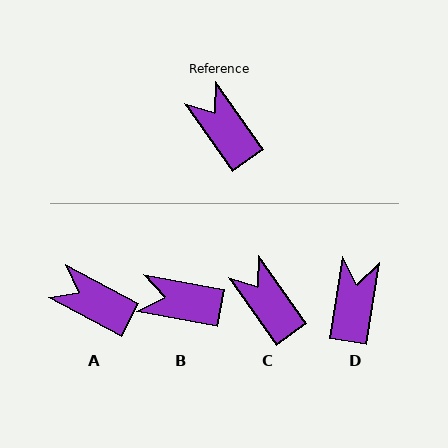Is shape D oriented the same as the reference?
No, it is off by about 44 degrees.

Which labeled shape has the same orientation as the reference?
C.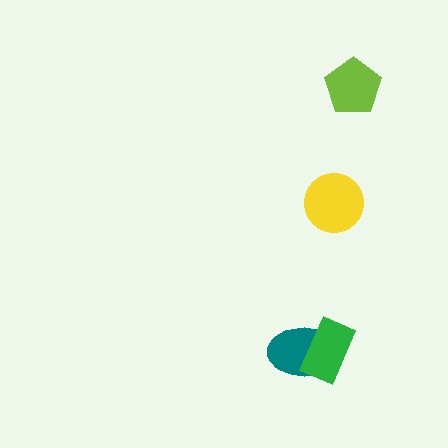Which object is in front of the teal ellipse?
The green rectangle is in front of the teal ellipse.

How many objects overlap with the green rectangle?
1 object overlaps with the green rectangle.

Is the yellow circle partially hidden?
No, no other shape covers it.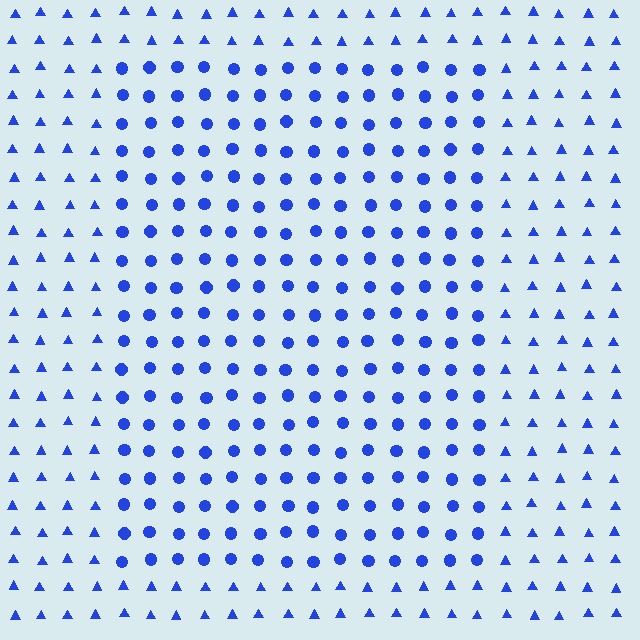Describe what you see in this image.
The image is filled with small blue elements arranged in a uniform grid. A rectangle-shaped region contains circles, while the surrounding area contains triangles. The boundary is defined purely by the change in element shape.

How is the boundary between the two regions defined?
The boundary is defined by a change in element shape: circles inside vs. triangles outside. All elements share the same color and spacing.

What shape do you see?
I see a rectangle.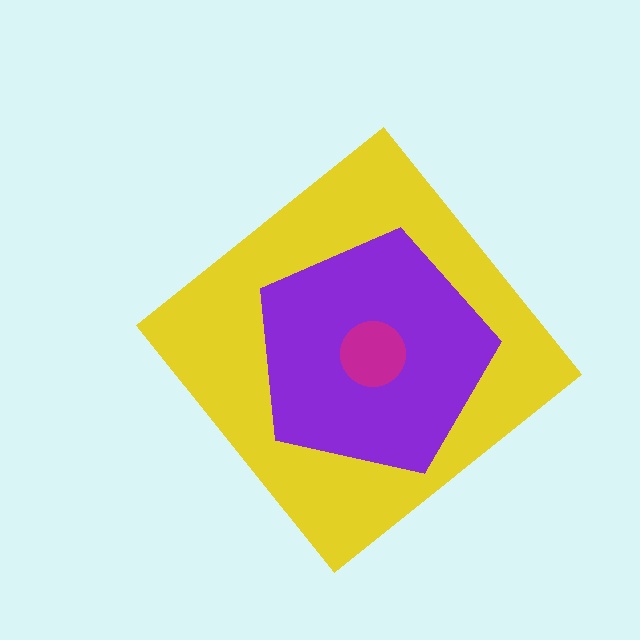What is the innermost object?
The magenta circle.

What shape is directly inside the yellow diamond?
The purple pentagon.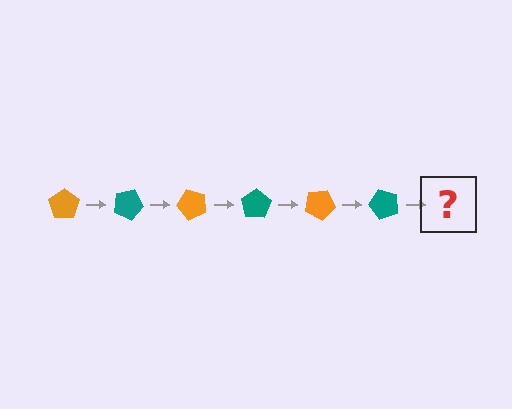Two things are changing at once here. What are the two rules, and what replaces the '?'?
The two rules are that it rotates 25 degrees each step and the color cycles through orange and teal. The '?' should be an orange pentagon, rotated 150 degrees from the start.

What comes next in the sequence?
The next element should be an orange pentagon, rotated 150 degrees from the start.